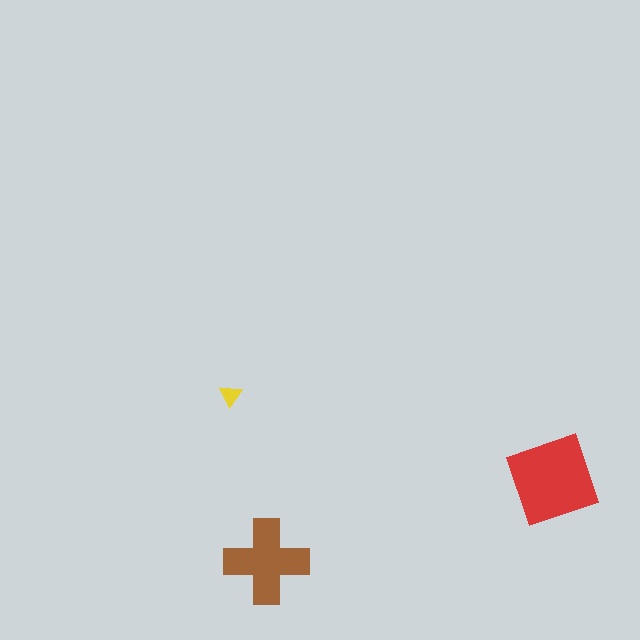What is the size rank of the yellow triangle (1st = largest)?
3rd.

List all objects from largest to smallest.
The red square, the brown cross, the yellow triangle.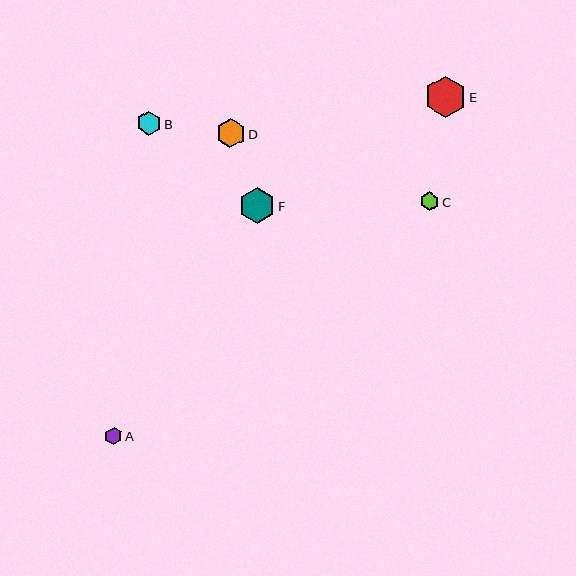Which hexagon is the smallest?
Hexagon A is the smallest with a size of approximately 17 pixels.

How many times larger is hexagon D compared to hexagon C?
Hexagon D is approximately 1.5 times the size of hexagon C.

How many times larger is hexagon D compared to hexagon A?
Hexagon D is approximately 1.7 times the size of hexagon A.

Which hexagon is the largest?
Hexagon E is the largest with a size of approximately 41 pixels.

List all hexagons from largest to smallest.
From largest to smallest: E, F, D, B, C, A.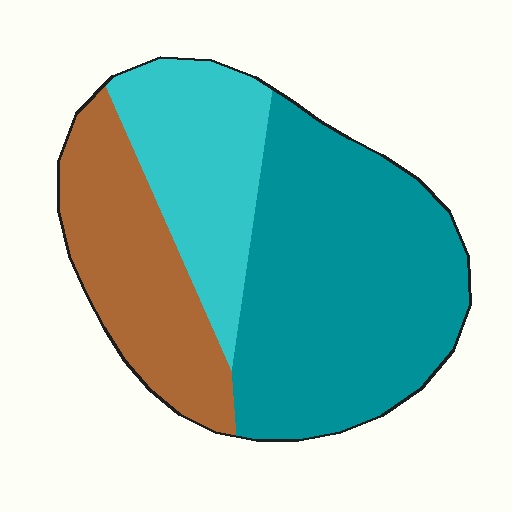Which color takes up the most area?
Teal, at roughly 50%.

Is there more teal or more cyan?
Teal.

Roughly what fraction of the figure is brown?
Brown covers around 25% of the figure.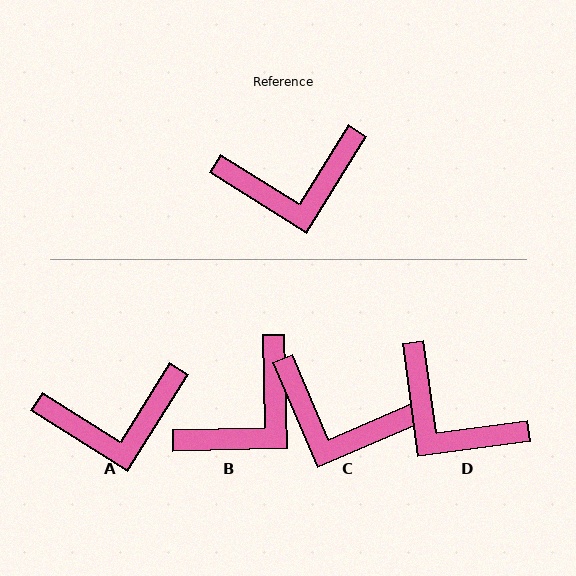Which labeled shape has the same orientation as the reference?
A.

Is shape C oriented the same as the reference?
No, it is off by about 35 degrees.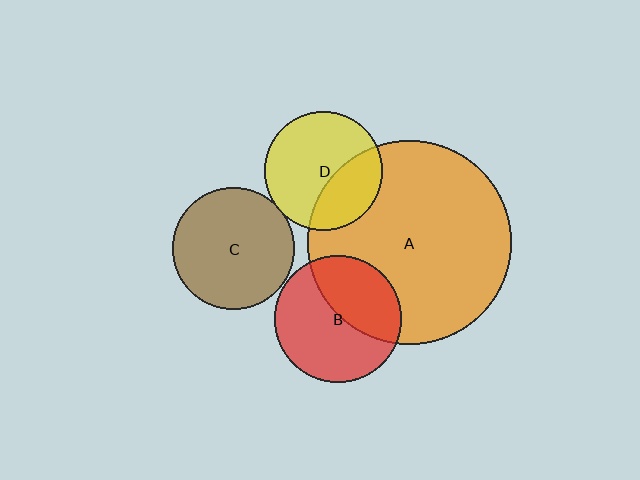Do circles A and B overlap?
Yes.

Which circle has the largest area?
Circle A (orange).